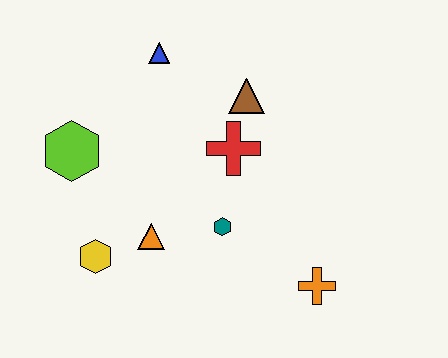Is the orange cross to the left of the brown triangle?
No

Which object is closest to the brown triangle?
The red cross is closest to the brown triangle.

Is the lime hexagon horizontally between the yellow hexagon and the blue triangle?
No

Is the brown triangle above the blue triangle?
No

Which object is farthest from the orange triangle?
The blue triangle is farthest from the orange triangle.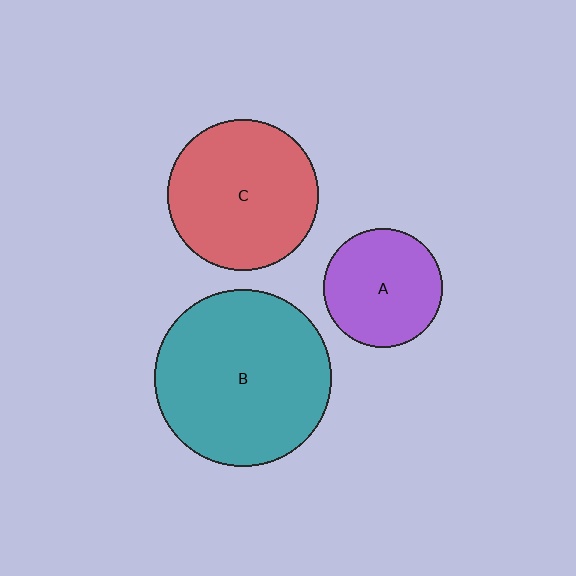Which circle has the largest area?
Circle B (teal).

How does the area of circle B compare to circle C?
Approximately 1.4 times.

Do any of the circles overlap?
No, none of the circles overlap.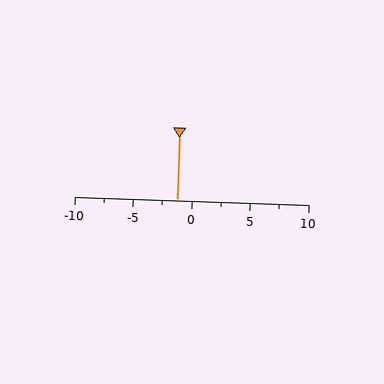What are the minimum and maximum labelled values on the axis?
The axis runs from -10 to 10.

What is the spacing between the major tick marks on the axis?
The major ticks are spaced 5 apart.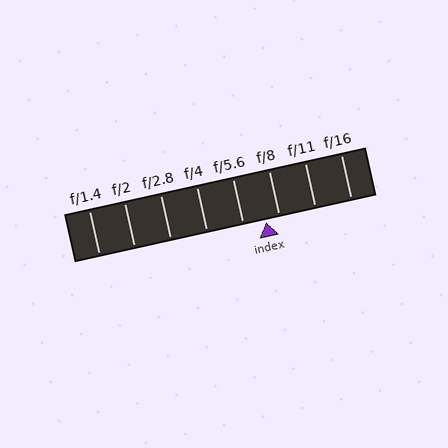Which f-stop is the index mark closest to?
The index mark is closest to f/8.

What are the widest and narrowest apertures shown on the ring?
The widest aperture shown is f/1.4 and the narrowest is f/16.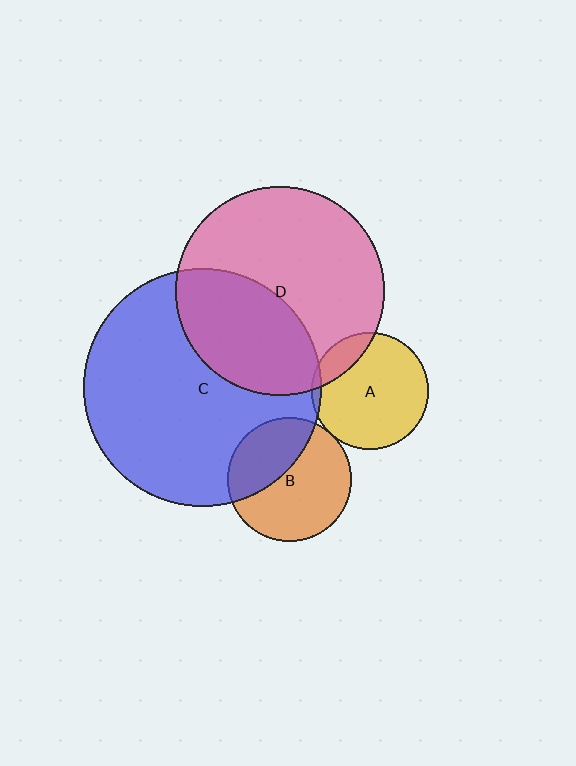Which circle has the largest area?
Circle C (blue).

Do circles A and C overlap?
Yes.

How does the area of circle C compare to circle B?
Approximately 3.7 times.